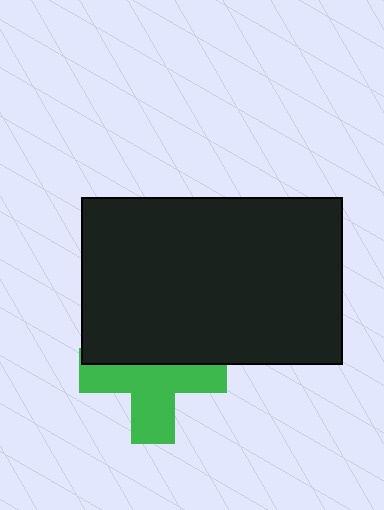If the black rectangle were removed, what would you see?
You would see the complete green cross.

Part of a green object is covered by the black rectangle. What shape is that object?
It is a cross.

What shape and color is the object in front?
The object in front is a black rectangle.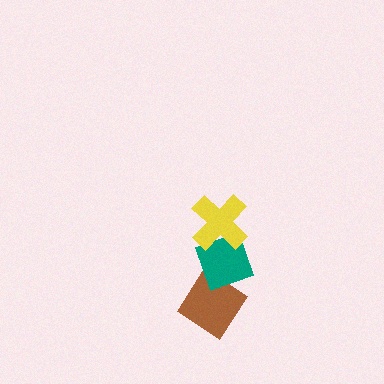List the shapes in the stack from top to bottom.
From top to bottom: the yellow cross, the teal diamond, the brown diamond.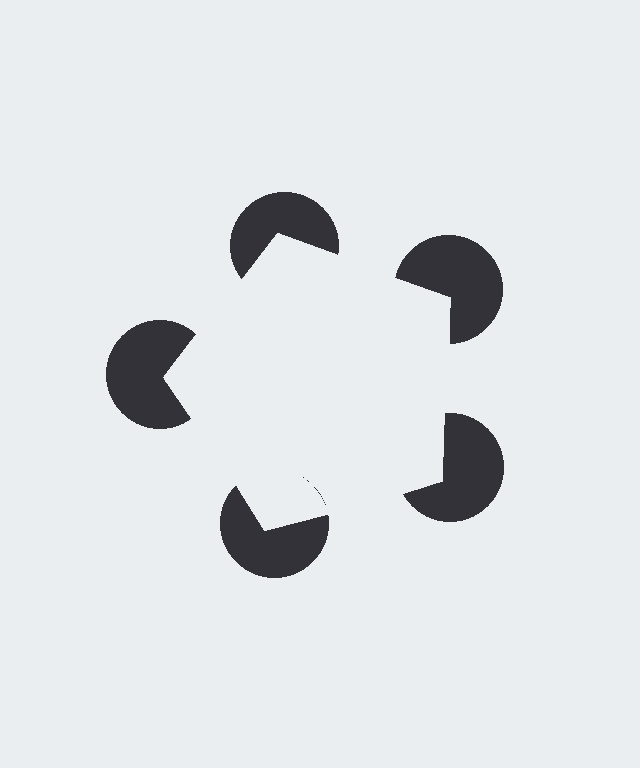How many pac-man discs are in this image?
There are 5 — one at each vertex of the illusory pentagon.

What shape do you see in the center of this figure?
An illusory pentagon — its edges are inferred from the aligned wedge cuts in the pac-man discs, not physically drawn.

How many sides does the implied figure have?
5 sides.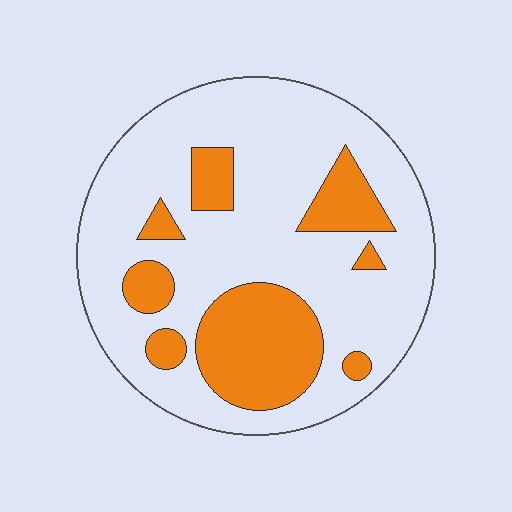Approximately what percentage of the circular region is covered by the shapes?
Approximately 25%.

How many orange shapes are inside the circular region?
8.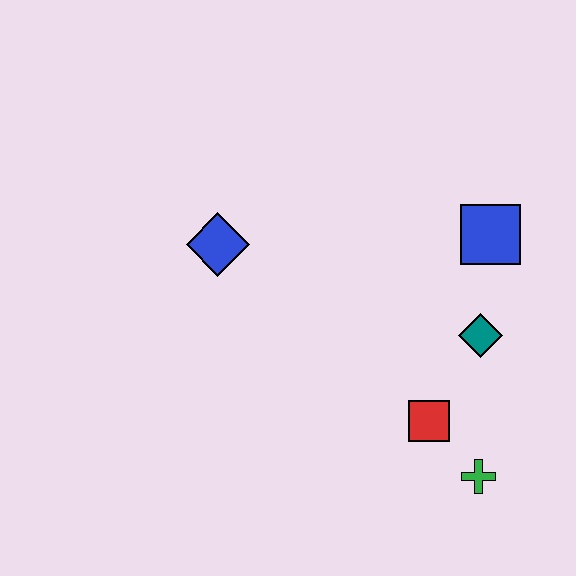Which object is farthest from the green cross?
The blue diamond is farthest from the green cross.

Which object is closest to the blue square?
The teal diamond is closest to the blue square.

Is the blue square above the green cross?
Yes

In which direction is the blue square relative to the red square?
The blue square is above the red square.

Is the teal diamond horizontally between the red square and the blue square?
Yes